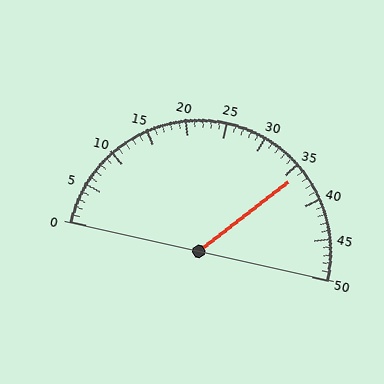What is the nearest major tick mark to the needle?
The nearest major tick mark is 35.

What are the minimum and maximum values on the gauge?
The gauge ranges from 0 to 50.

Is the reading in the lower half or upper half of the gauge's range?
The reading is in the upper half of the range (0 to 50).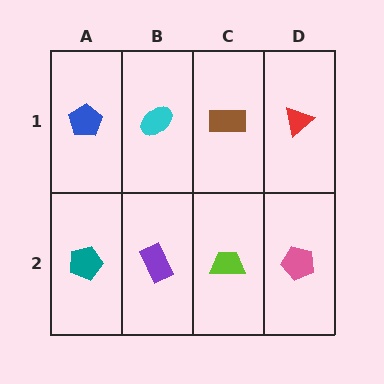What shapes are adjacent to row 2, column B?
A cyan ellipse (row 1, column B), a teal pentagon (row 2, column A), a lime trapezoid (row 2, column C).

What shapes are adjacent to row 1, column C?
A lime trapezoid (row 2, column C), a cyan ellipse (row 1, column B), a red triangle (row 1, column D).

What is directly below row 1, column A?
A teal pentagon.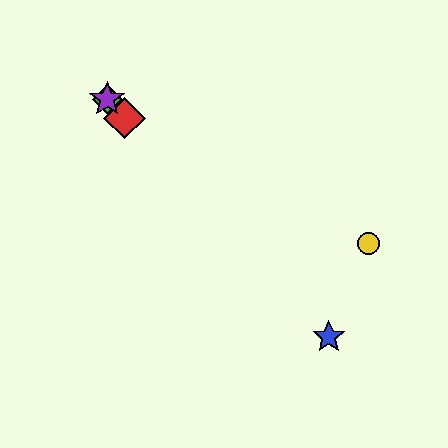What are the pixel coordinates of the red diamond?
The red diamond is at (125, 118).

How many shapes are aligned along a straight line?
4 shapes (the red diamond, the blue star, the green diamond, the purple star) are aligned along a straight line.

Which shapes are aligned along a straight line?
The red diamond, the blue star, the green diamond, the purple star are aligned along a straight line.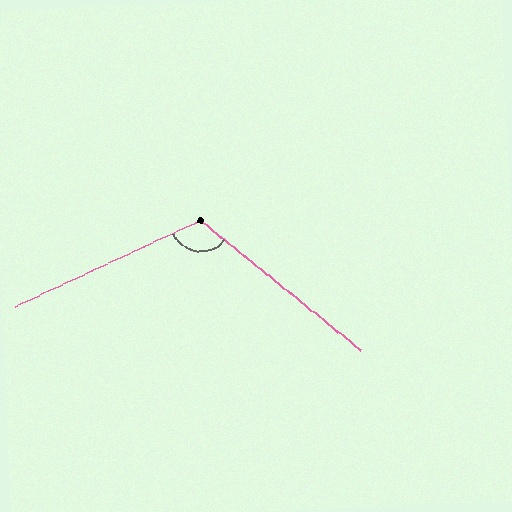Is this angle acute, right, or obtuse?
It is obtuse.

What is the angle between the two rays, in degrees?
Approximately 116 degrees.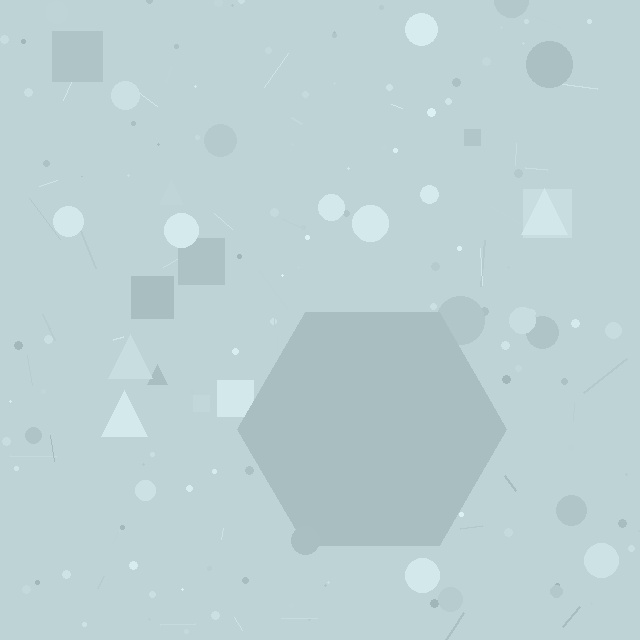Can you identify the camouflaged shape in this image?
The camouflaged shape is a hexagon.